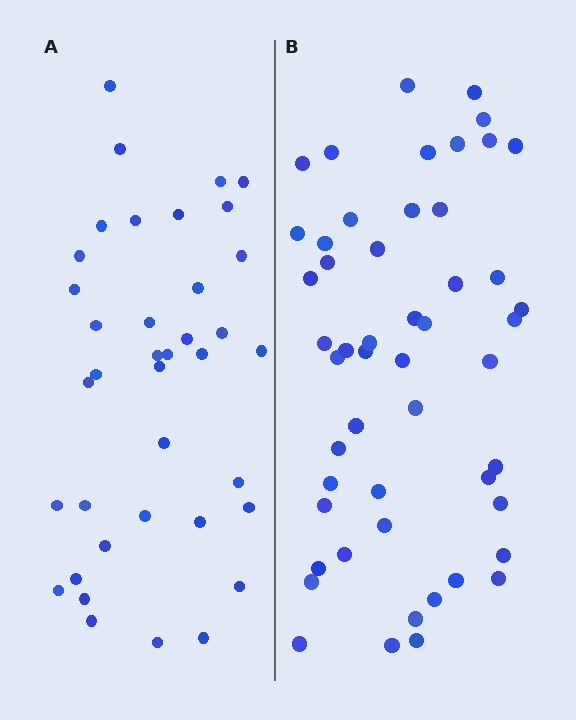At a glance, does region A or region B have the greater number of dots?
Region B (the right region) has more dots.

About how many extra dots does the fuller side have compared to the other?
Region B has approximately 15 more dots than region A.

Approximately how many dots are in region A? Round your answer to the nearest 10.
About 40 dots. (The exact count is 38, which rounds to 40.)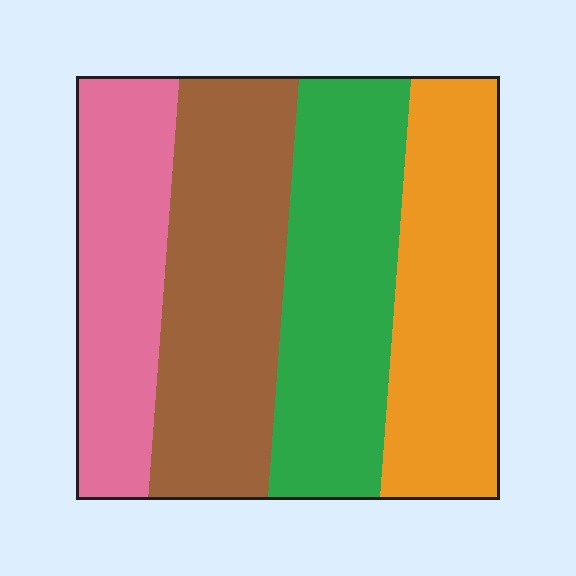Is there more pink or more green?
Green.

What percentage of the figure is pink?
Pink covers 21% of the figure.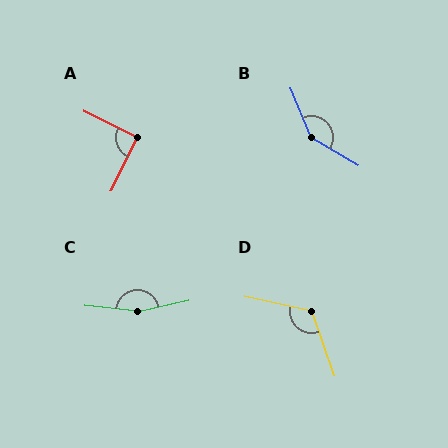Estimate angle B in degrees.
Approximately 143 degrees.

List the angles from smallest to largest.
A (89°), D (121°), B (143°), C (161°).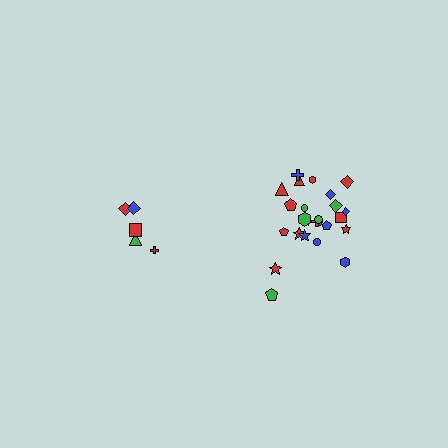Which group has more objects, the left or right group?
The right group.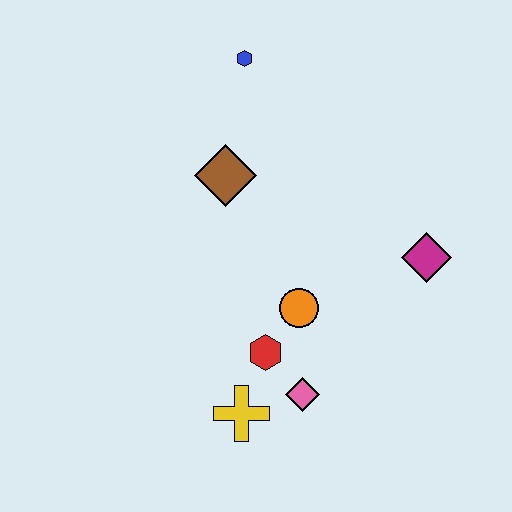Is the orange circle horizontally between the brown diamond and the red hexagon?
No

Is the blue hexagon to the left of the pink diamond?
Yes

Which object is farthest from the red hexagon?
The blue hexagon is farthest from the red hexagon.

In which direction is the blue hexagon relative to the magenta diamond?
The blue hexagon is above the magenta diamond.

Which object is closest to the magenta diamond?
The orange circle is closest to the magenta diamond.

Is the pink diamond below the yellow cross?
No